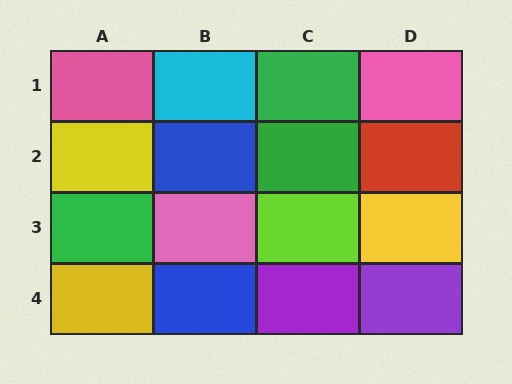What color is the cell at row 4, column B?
Blue.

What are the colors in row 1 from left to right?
Pink, cyan, green, pink.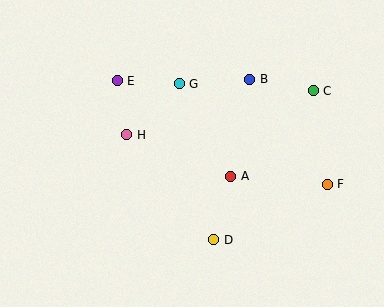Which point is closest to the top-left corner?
Point E is closest to the top-left corner.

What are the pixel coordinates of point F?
Point F is at (327, 184).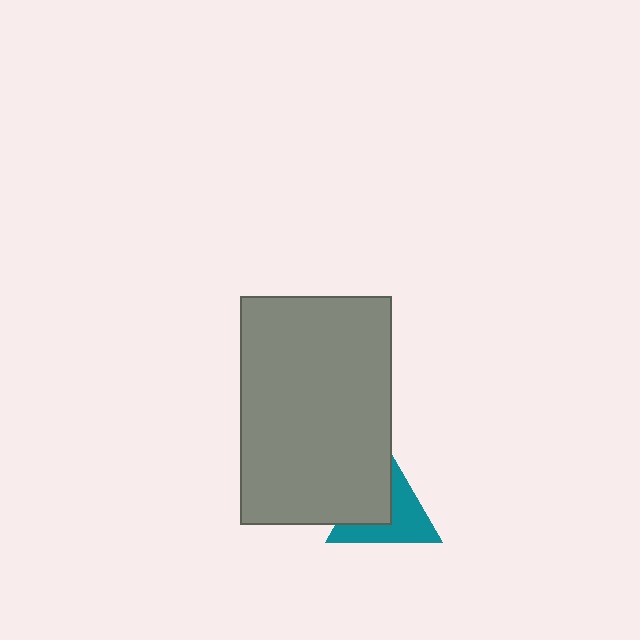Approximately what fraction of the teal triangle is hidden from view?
Roughly 44% of the teal triangle is hidden behind the gray rectangle.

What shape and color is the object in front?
The object in front is a gray rectangle.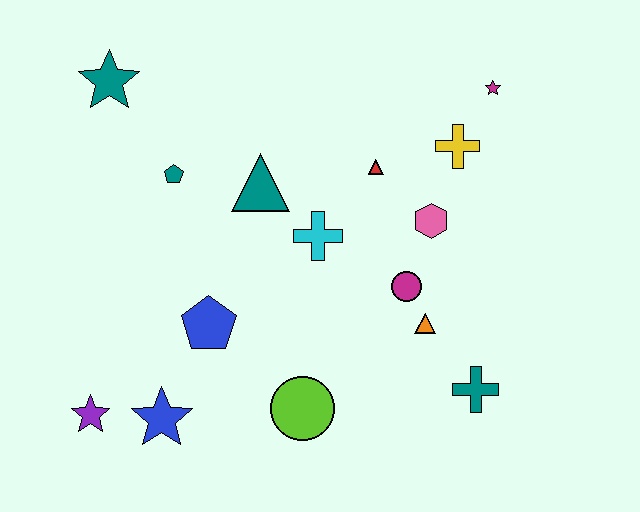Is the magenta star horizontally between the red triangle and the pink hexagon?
No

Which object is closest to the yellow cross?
The magenta star is closest to the yellow cross.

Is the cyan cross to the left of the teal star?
No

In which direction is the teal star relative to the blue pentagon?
The teal star is above the blue pentagon.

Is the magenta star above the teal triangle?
Yes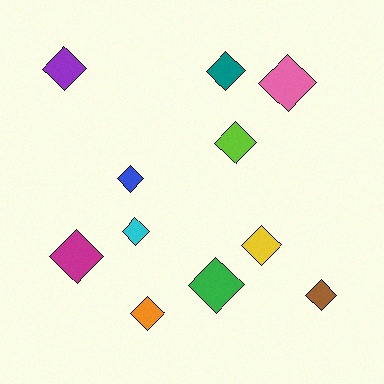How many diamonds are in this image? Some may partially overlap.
There are 11 diamonds.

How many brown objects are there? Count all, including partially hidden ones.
There is 1 brown object.